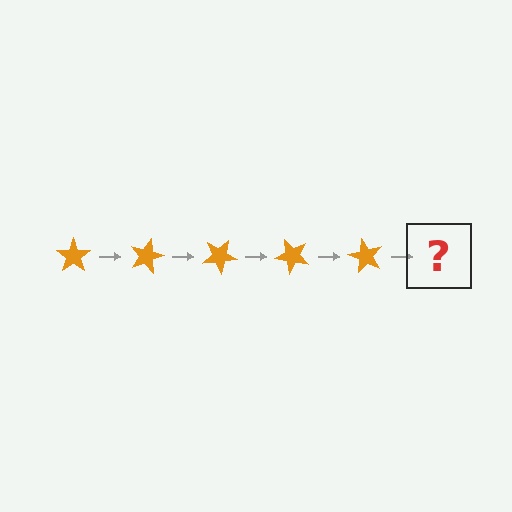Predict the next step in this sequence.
The next step is an orange star rotated 75 degrees.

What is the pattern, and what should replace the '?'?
The pattern is that the star rotates 15 degrees each step. The '?' should be an orange star rotated 75 degrees.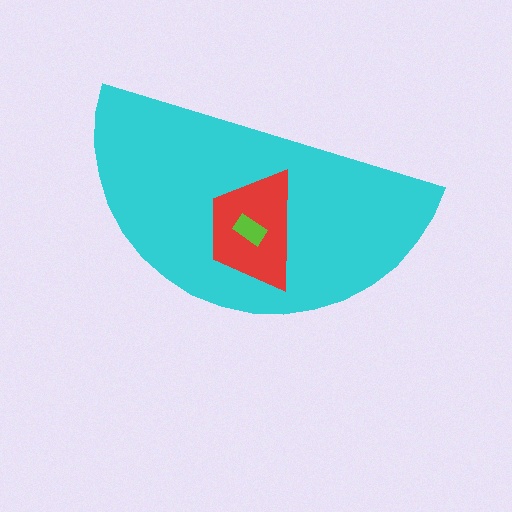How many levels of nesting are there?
3.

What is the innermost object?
The lime rectangle.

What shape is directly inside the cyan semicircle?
The red trapezoid.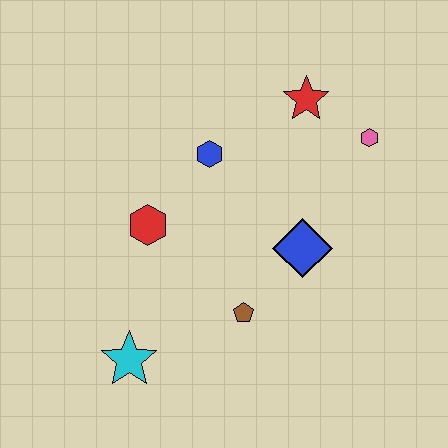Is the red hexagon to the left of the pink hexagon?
Yes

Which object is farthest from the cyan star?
The pink hexagon is farthest from the cyan star.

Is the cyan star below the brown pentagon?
Yes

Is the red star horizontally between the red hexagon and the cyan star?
No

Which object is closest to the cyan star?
The brown pentagon is closest to the cyan star.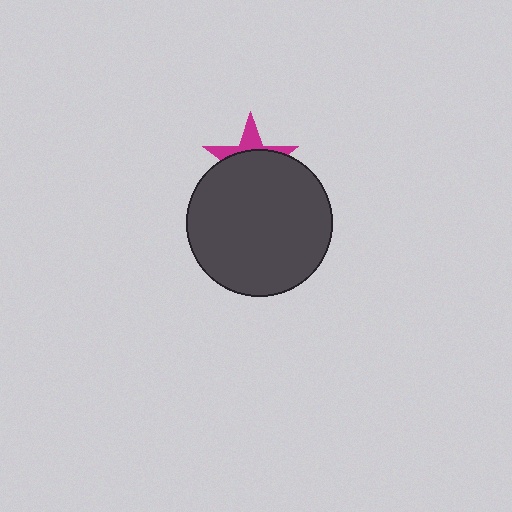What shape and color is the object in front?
The object in front is a dark gray circle.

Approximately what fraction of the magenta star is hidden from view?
Roughly 66% of the magenta star is hidden behind the dark gray circle.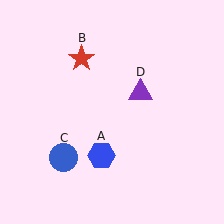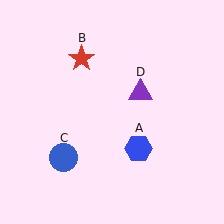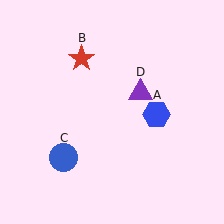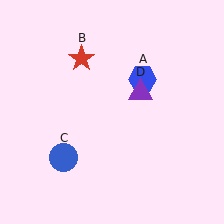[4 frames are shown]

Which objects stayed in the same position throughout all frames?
Red star (object B) and blue circle (object C) and purple triangle (object D) remained stationary.